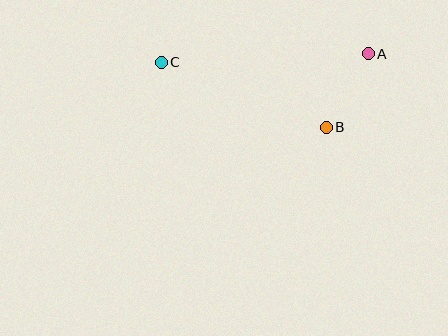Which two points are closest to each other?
Points A and B are closest to each other.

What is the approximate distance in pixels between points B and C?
The distance between B and C is approximately 178 pixels.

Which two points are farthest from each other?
Points A and C are farthest from each other.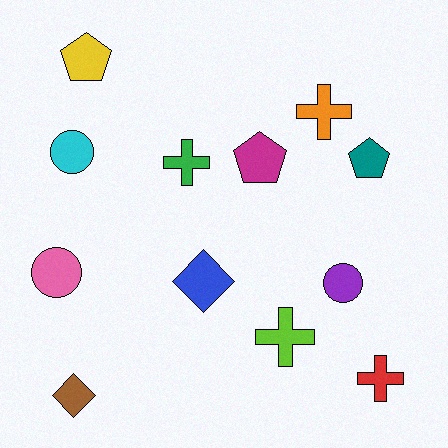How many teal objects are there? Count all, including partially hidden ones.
There is 1 teal object.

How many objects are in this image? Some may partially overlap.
There are 12 objects.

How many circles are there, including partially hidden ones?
There are 3 circles.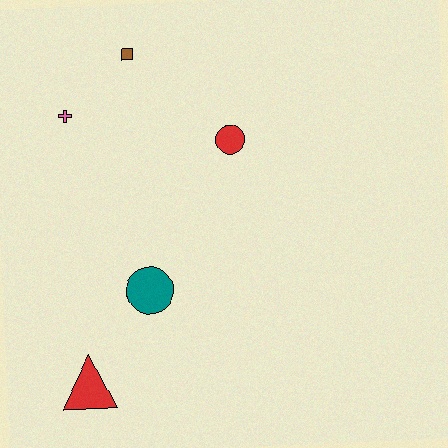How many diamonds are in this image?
There are no diamonds.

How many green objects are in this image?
There are no green objects.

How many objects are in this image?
There are 5 objects.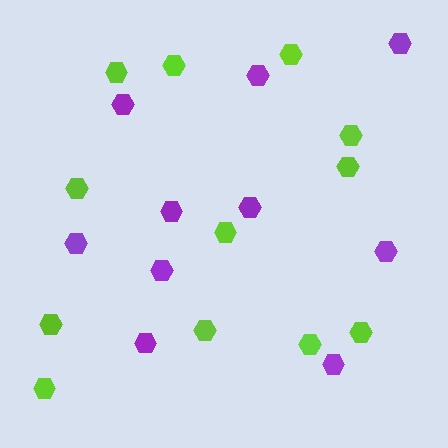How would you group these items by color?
There are 2 groups: one group of lime hexagons (12) and one group of purple hexagons (10).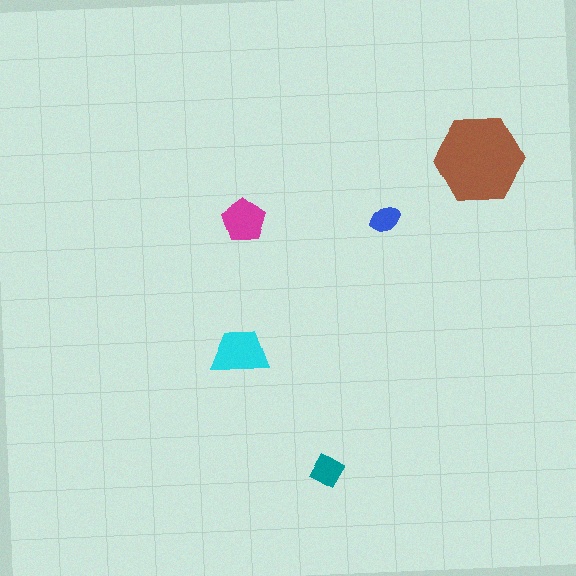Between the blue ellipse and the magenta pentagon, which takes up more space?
The magenta pentagon.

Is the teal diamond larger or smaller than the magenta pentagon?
Smaller.